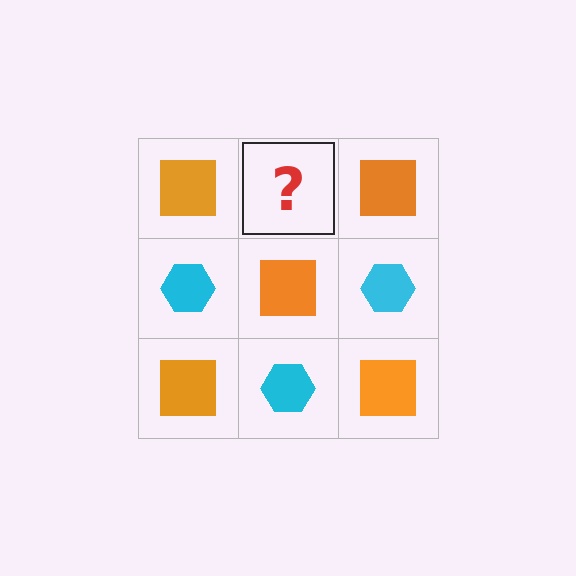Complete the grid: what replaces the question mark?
The question mark should be replaced with a cyan hexagon.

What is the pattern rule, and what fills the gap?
The rule is that it alternates orange square and cyan hexagon in a checkerboard pattern. The gap should be filled with a cyan hexagon.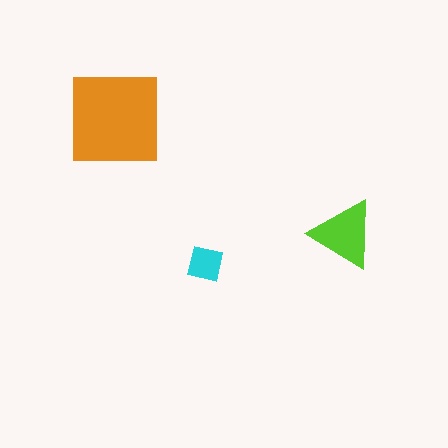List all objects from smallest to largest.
The cyan square, the lime triangle, the orange square.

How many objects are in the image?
There are 3 objects in the image.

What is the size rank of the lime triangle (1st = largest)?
2nd.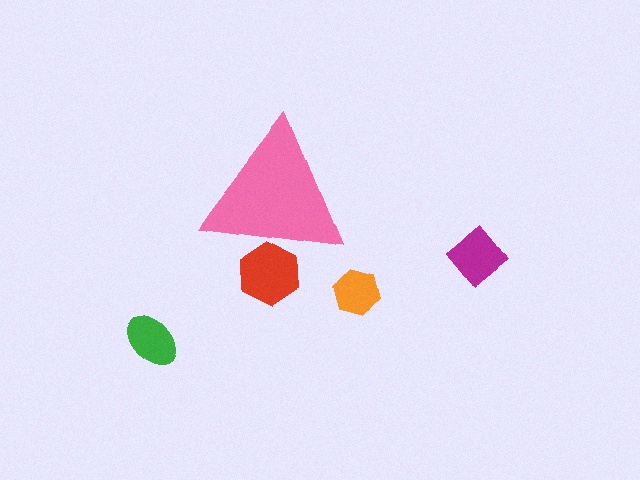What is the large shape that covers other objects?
A pink triangle.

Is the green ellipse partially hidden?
No, the green ellipse is fully visible.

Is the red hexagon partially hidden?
Yes, the red hexagon is partially hidden behind the pink triangle.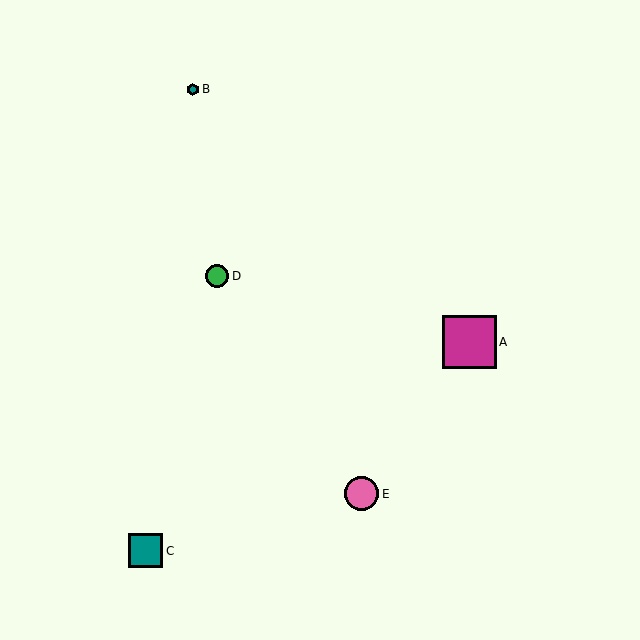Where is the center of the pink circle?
The center of the pink circle is at (362, 494).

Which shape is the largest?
The magenta square (labeled A) is the largest.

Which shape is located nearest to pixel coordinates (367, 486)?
The pink circle (labeled E) at (362, 494) is nearest to that location.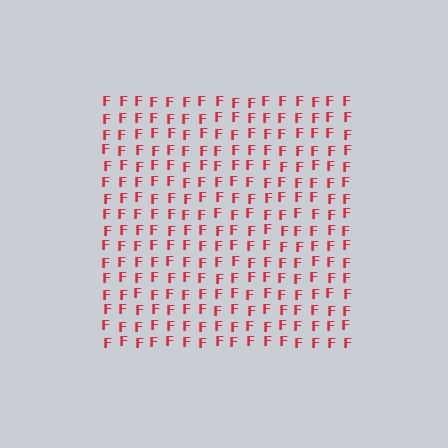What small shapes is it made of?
It is made of small letter F's.